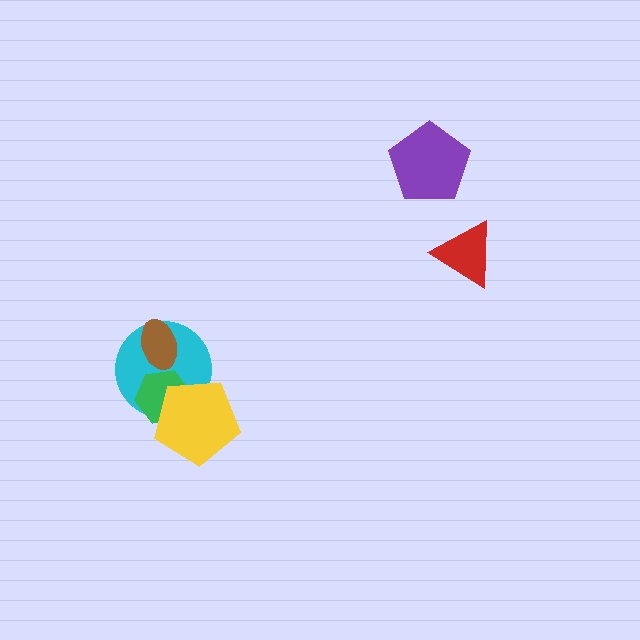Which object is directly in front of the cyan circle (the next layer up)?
The green hexagon is directly in front of the cyan circle.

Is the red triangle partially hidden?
No, no other shape covers it.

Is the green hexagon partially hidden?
Yes, it is partially covered by another shape.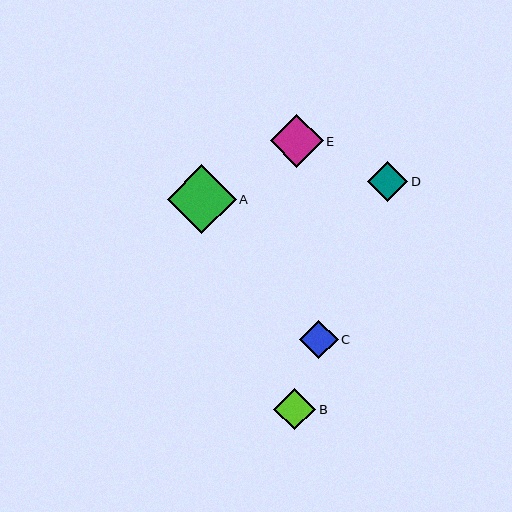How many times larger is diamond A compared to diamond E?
Diamond A is approximately 1.3 times the size of diamond E.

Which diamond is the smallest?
Diamond C is the smallest with a size of approximately 39 pixels.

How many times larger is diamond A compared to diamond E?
Diamond A is approximately 1.3 times the size of diamond E.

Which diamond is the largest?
Diamond A is the largest with a size of approximately 69 pixels.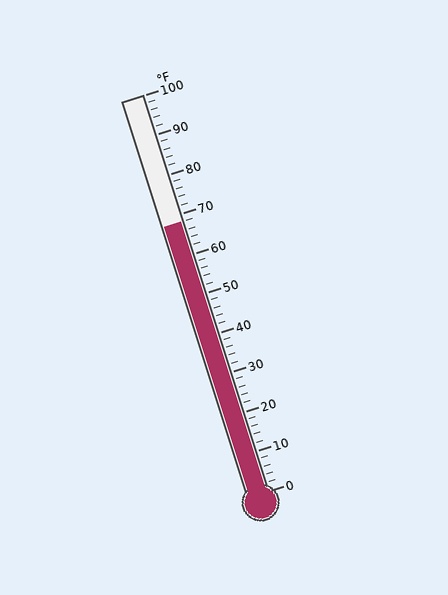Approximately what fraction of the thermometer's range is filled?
The thermometer is filled to approximately 70% of its range.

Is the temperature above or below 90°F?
The temperature is below 90°F.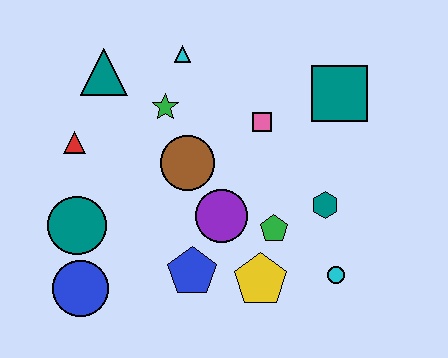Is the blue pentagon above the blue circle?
Yes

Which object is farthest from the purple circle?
The teal triangle is farthest from the purple circle.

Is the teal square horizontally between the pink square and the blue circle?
No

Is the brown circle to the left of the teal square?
Yes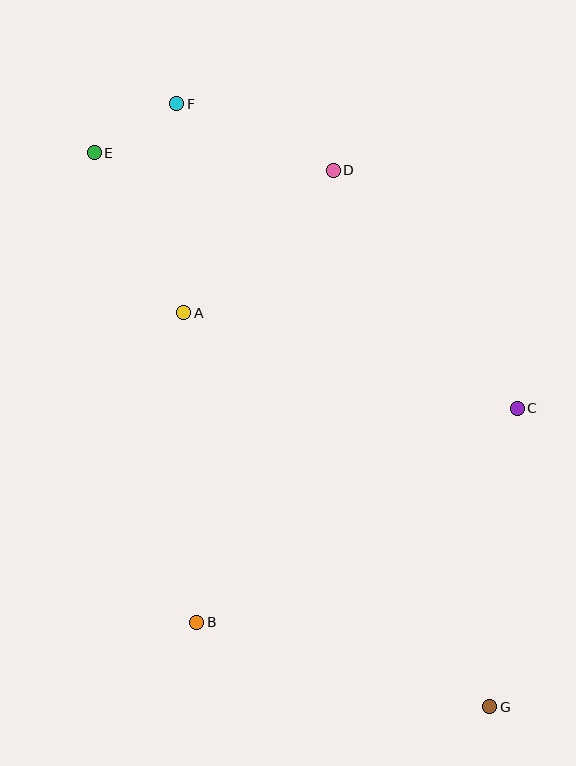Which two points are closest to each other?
Points E and F are closest to each other.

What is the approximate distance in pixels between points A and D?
The distance between A and D is approximately 206 pixels.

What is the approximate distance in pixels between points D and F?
The distance between D and F is approximately 170 pixels.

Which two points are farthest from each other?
Points E and G are farthest from each other.